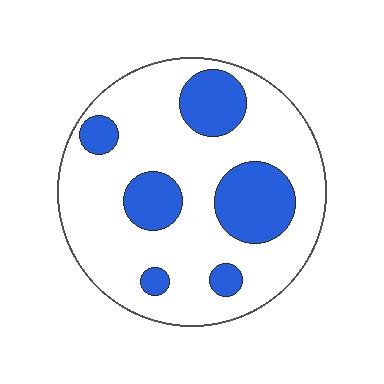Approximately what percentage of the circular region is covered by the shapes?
Approximately 25%.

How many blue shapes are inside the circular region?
6.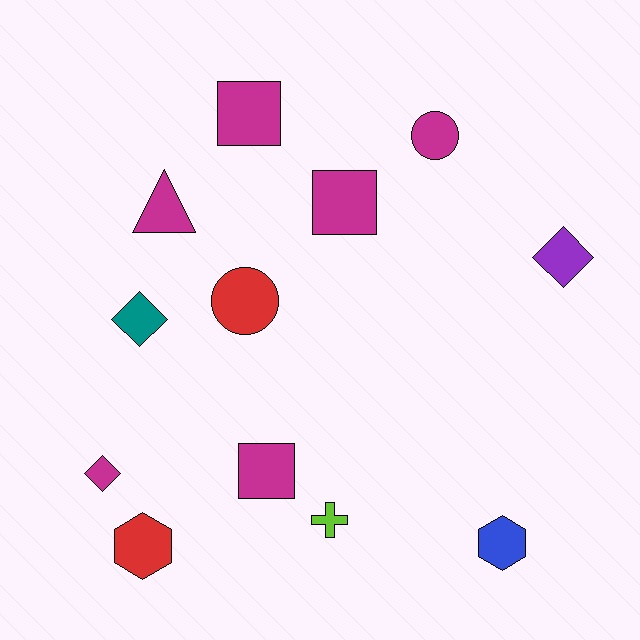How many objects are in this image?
There are 12 objects.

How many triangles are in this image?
There is 1 triangle.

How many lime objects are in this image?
There is 1 lime object.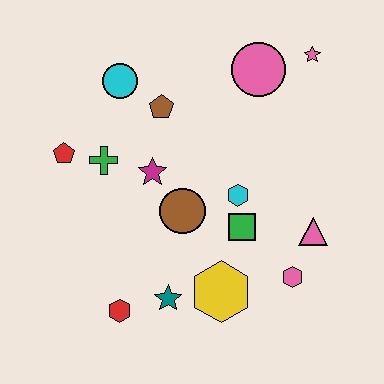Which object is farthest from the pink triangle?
The red pentagon is farthest from the pink triangle.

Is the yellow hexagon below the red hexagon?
No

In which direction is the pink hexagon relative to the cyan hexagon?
The pink hexagon is below the cyan hexagon.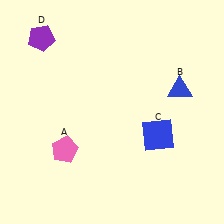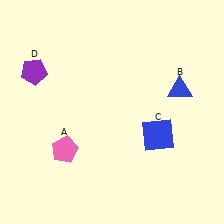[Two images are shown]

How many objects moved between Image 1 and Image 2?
1 object moved between the two images.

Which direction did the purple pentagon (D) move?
The purple pentagon (D) moved down.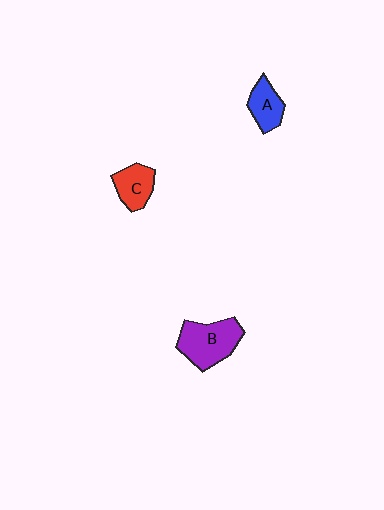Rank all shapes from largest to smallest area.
From largest to smallest: B (purple), C (red), A (blue).